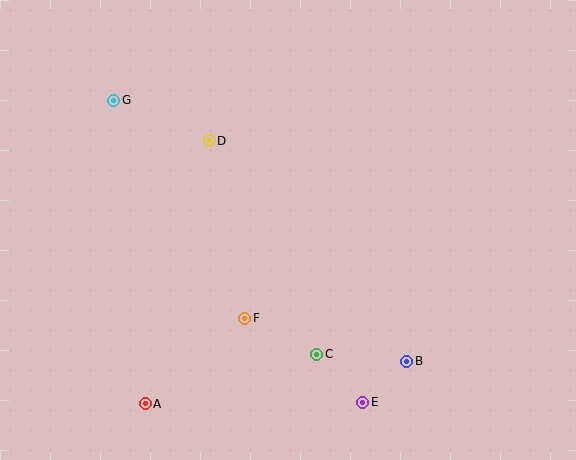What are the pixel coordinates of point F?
Point F is at (245, 318).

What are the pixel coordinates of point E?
Point E is at (363, 402).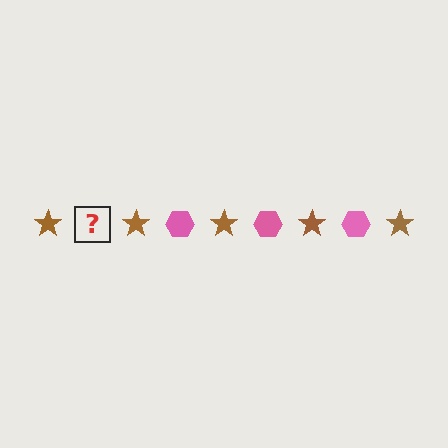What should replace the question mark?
The question mark should be replaced with a pink hexagon.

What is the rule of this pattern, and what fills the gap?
The rule is that the pattern alternates between brown star and pink hexagon. The gap should be filled with a pink hexagon.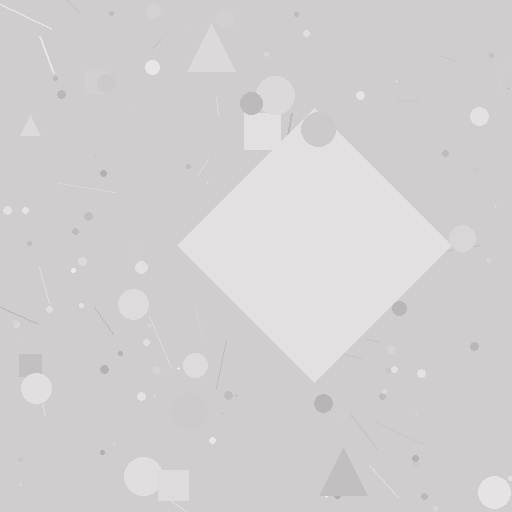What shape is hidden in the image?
A diamond is hidden in the image.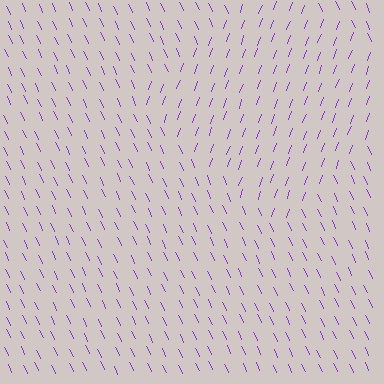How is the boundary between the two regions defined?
The boundary is defined purely by a change in line orientation (approximately 45 degrees difference). All lines are the same color and thickness.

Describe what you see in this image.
The image is filled with small purple line segments. A diamond region in the image has lines oriented differently from the surrounding lines, creating a visible texture boundary.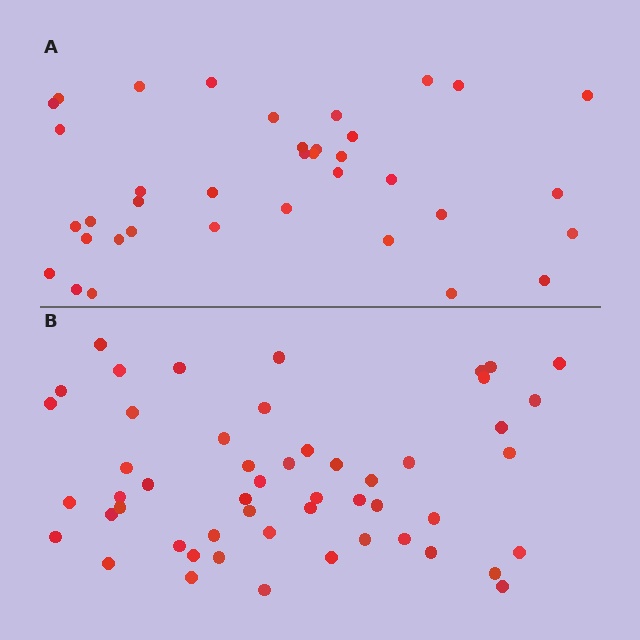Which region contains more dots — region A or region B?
Region B (the bottom region) has more dots.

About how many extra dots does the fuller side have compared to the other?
Region B has approximately 15 more dots than region A.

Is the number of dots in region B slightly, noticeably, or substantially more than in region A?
Region B has noticeably more, but not dramatically so. The ratio is roughly 1.4 to 1.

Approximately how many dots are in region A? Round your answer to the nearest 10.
About 40 dots. (The exact count is 37, which rounds to 40.)